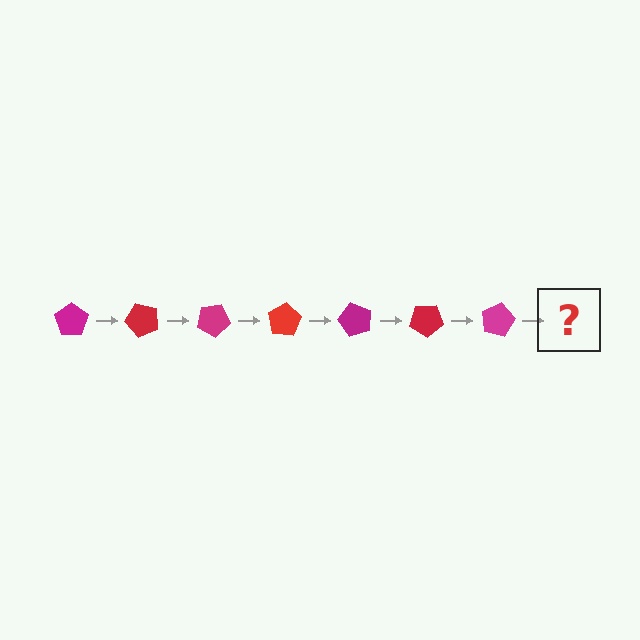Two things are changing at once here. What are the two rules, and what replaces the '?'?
The two rules are that it rotates 50 degrees each step and the color cycles through magenta and red. The '?' should be a red pentagon, rotated 350 degrees from the start.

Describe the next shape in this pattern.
It should be a red pentagon, rotated 350 degrees from the start.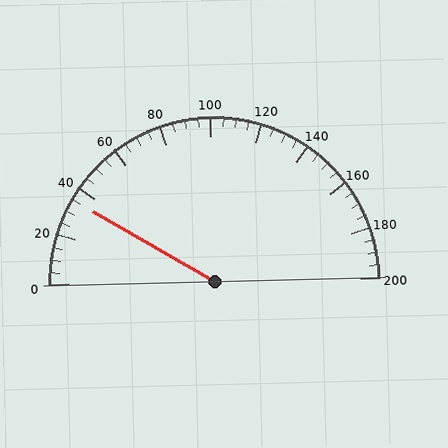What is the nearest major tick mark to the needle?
The nearest major tick mark is 40.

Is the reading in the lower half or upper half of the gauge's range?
The reading is in the lower half of the range (0 to 200).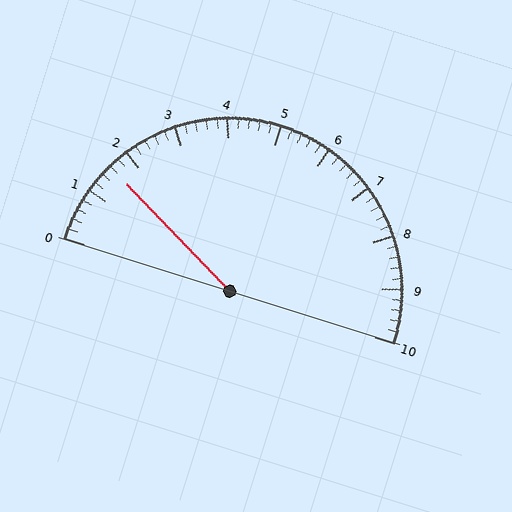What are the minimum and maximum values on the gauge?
The gauge ranges from 0 to 10.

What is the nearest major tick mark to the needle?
The nearest major tick mark is 2.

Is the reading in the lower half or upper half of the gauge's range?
The reading is in the lower half of the range (0 to 10).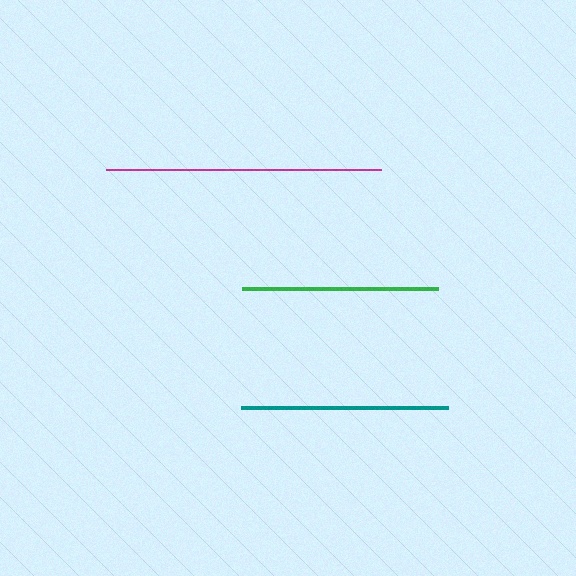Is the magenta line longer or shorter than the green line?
The magenta line is longer than the green line.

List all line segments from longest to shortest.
From longest to shortest: magenta, teal, green.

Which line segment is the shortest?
The green line is the shortest at approximately 196 pixels.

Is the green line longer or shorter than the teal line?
The teal line is longer than the green line.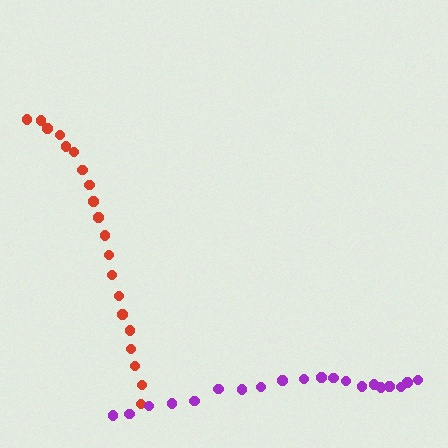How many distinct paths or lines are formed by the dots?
There are 2 distinct paths.